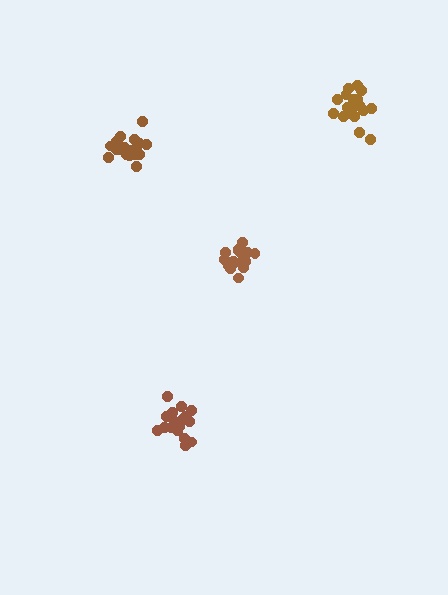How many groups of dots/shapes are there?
There are 4 groups.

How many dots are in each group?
Group 1: 19 dots, Group 2: 16 dots, Group 3: 21 dots, Group 4: 19 dots (75 total).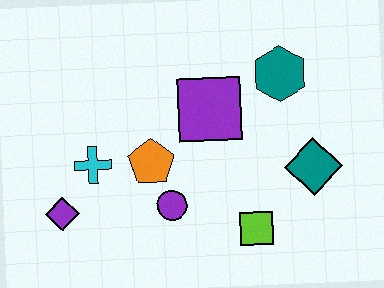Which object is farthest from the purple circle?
The teal hexagon is farthest from the purple circle.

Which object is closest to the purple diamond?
The cyan cross is closest to the purple diamond.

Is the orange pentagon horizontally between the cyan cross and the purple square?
Yes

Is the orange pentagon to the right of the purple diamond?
Yes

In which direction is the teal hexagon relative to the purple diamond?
The teal hexagon is to the right of the purple diamond.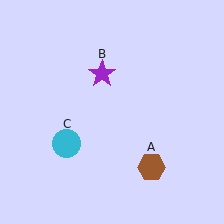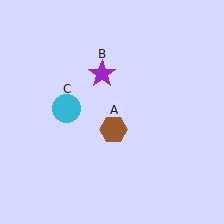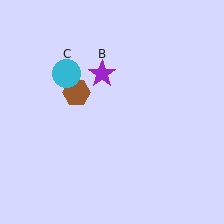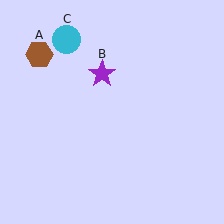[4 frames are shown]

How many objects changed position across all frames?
2 objects changed position: brown hexagon (object A), cyan circle (object C).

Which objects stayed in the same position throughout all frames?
Purple star (object B) remained stationary.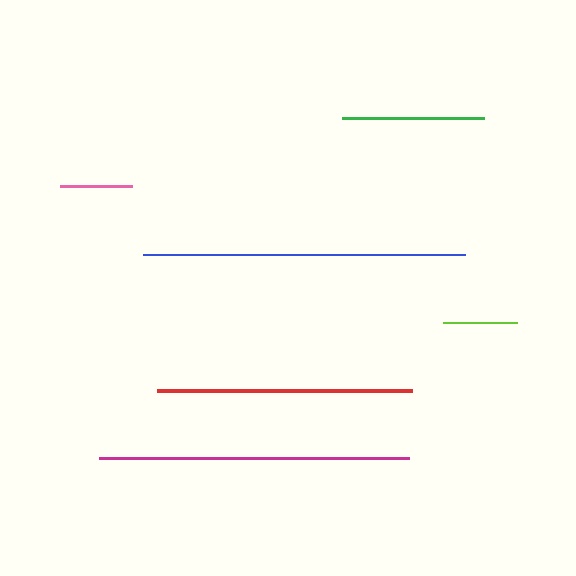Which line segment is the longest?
The blue line is the longest at approximately 322 pixels.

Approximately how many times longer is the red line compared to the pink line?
The red line is approximately 3.5 times the length of the pink line.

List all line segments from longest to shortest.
From longest to shortest: blue, magenta, red, green, lime, pink.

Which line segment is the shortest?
The pink line is the shortest at approximately 72 pixels.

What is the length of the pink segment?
The pink segment is approximately 72 pixels long.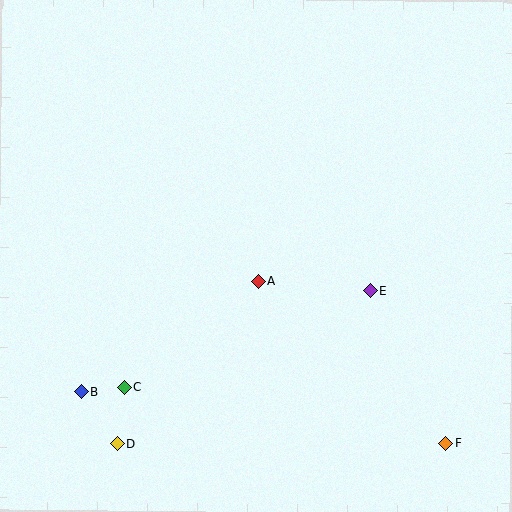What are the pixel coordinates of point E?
Point E is at (370, 291).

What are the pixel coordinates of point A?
Point A is at (258, 281).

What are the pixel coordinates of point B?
Point B is at (81, 392).